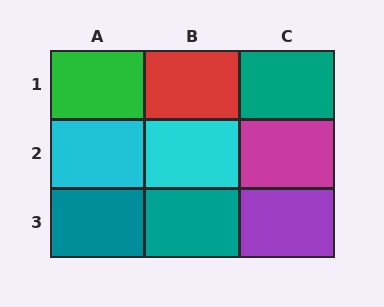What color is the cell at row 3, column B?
Teal.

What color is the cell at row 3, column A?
Teal.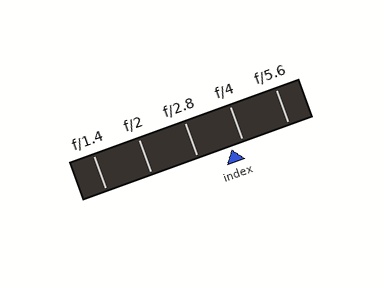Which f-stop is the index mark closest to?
The index mark is closest to f/4.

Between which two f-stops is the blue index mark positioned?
The index mark is between f/2.8 and f/4.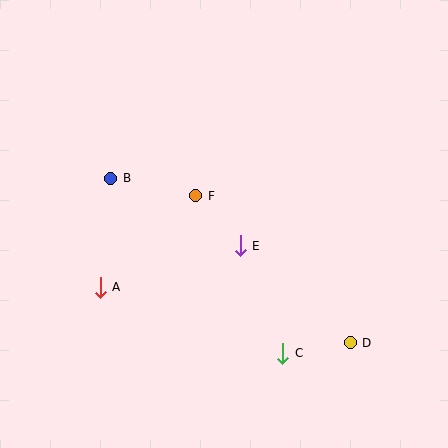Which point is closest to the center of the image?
Point E at (240, 246) is closest to the center.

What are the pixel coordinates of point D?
Point D is at (350, 343).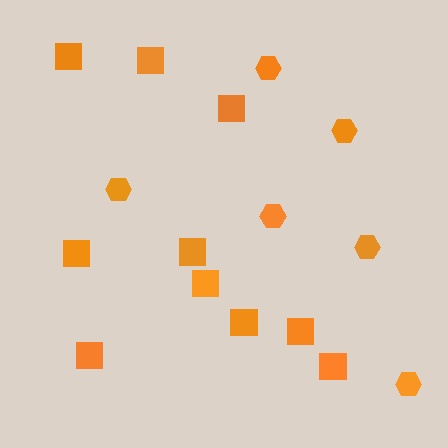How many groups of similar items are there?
There are 2 groups: one group of hexagons (6) and one group of squares (10).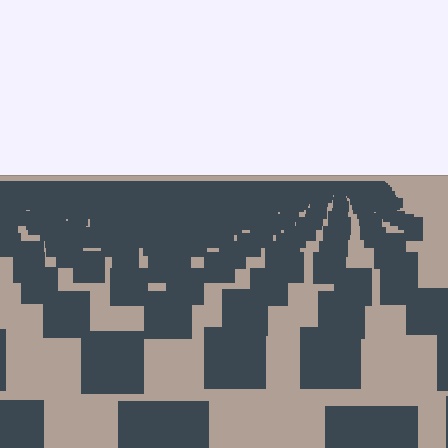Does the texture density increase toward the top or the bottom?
Density increases toward the top.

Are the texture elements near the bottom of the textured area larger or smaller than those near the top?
Larger. Near the bottom, elements are closer to the viewer and appear at a bigger on-screen size.